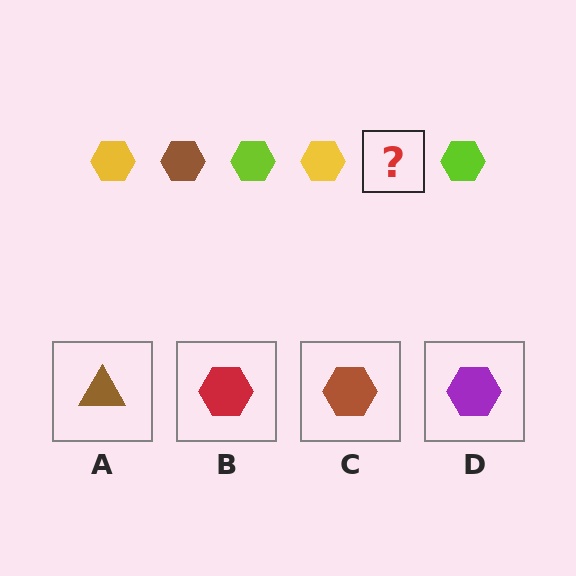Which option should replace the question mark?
Option C.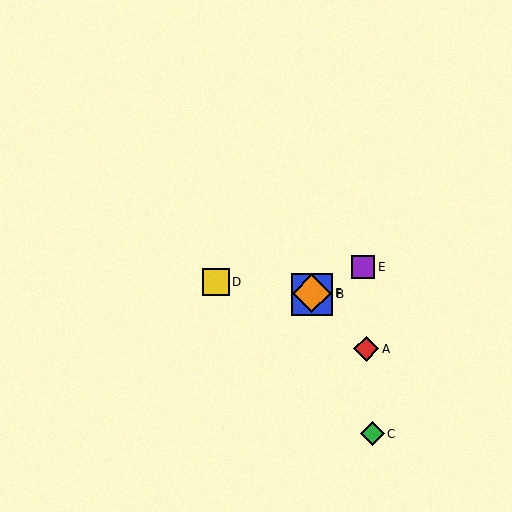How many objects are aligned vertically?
2 objects (B, F) are aligned vertically.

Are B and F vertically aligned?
Yes, both are at x≈312.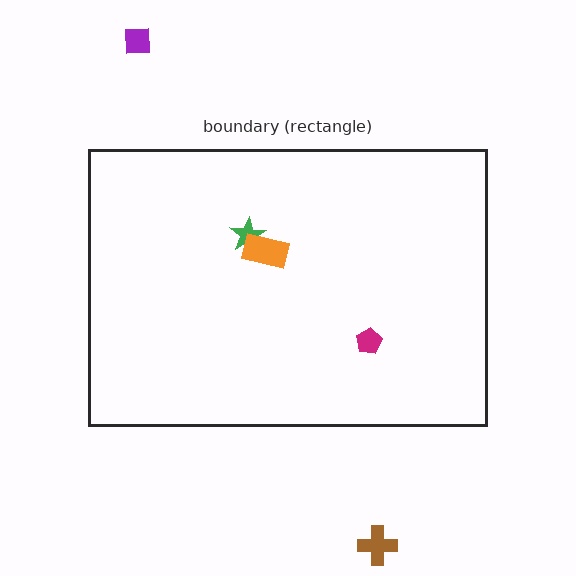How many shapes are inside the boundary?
3 inside, 2 outside.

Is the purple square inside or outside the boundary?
Outside.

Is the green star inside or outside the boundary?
Inside.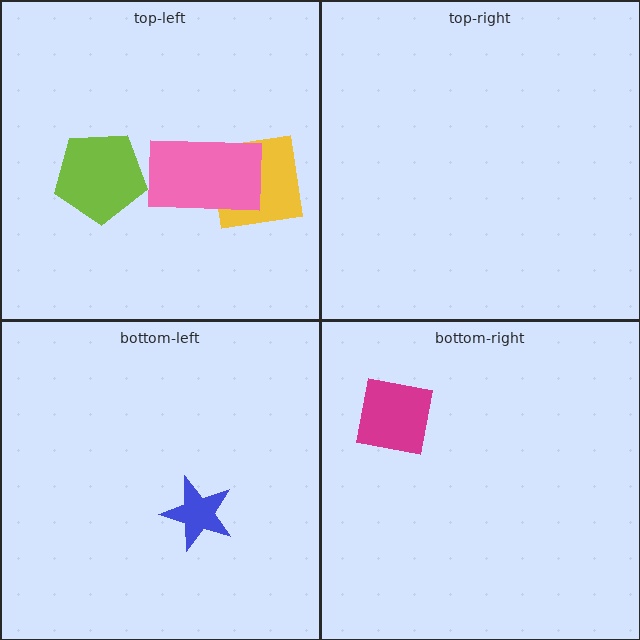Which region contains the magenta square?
The bottom-right region.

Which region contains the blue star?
The bottom-left region.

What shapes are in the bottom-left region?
The blue star.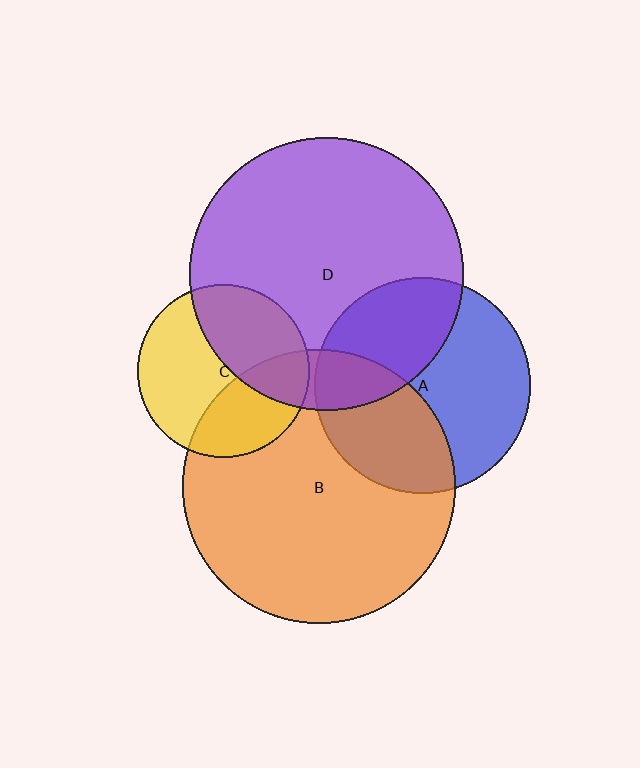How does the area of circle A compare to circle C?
Approximately 1.6 times.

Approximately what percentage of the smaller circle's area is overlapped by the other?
Approximately 40%.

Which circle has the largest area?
Circle B (orange).